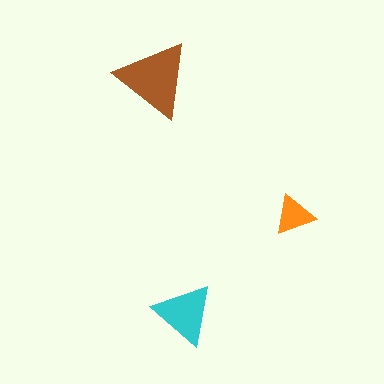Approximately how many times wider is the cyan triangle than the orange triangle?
About 1.5 times wider.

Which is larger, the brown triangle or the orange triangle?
The brown one.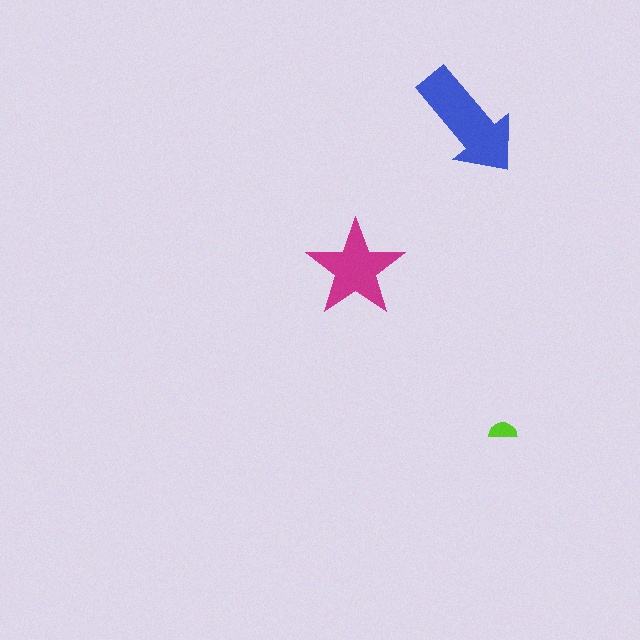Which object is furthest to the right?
The lime semicircle is rightmost.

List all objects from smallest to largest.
The lime semicircle, the magenta star, the blue arrow.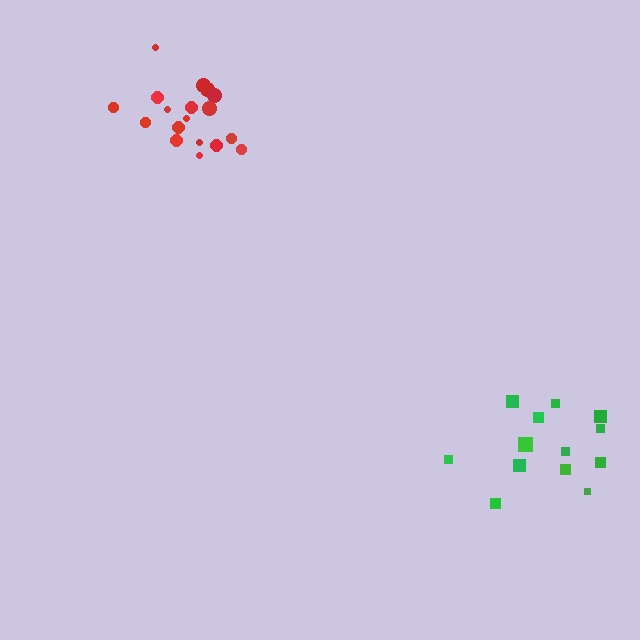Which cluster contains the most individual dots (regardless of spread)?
Red (18).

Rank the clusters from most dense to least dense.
red, green.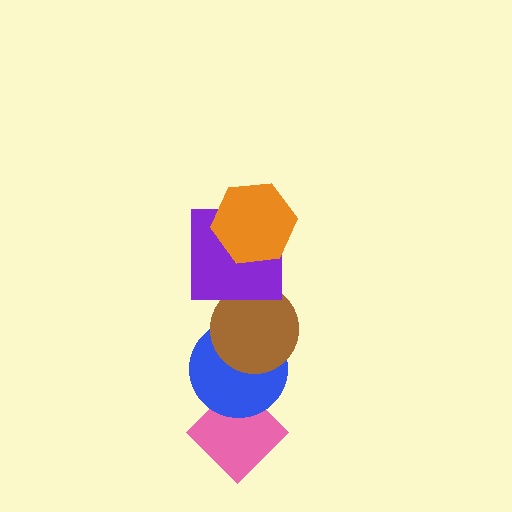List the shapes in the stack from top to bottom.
From top to bottom: the orange hexagon, the purple square, the brown circle, the blue circle, the pink diamond.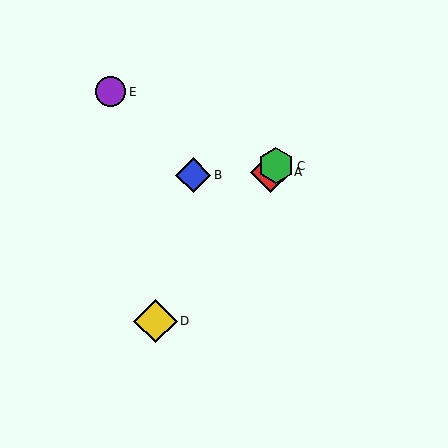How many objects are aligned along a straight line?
3 objects (A, C, D) are aligned along a straight line.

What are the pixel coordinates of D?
Object D is at (155, 321).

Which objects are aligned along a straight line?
Objects A, C, D are aligned along a straight line.